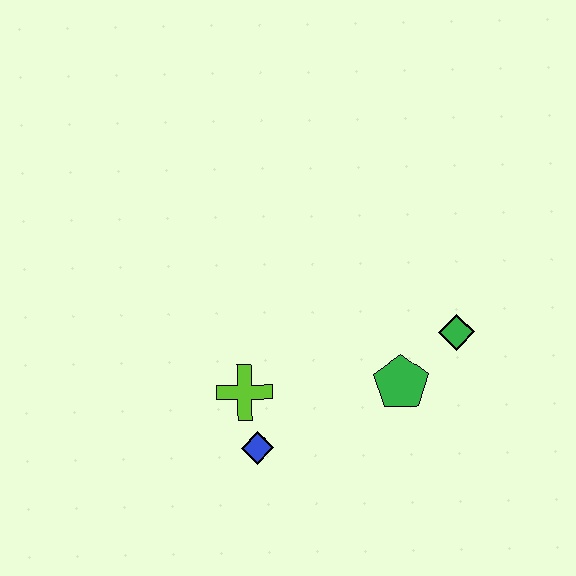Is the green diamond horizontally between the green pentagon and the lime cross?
No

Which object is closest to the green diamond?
The green pentagon is closest to the green diamond.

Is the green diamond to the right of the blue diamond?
Yes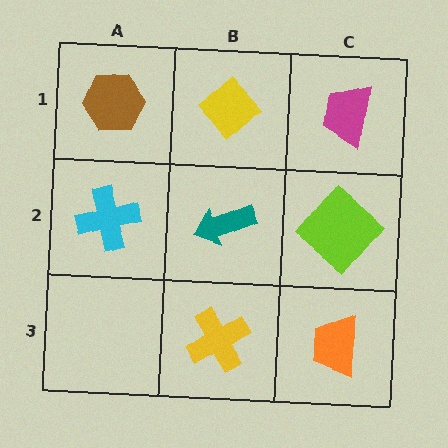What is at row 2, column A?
A cyan cross.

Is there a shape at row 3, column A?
No, that cell is empty.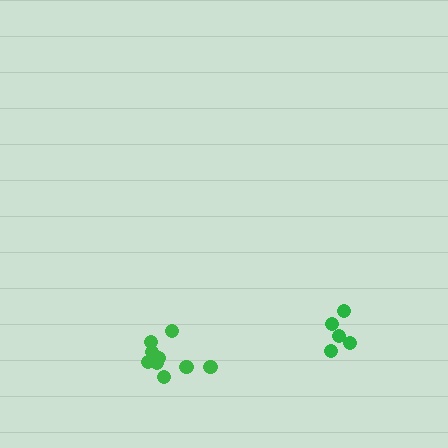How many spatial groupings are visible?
There are 2 spatial groupings.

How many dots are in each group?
Group 1: 5 dots, Group 2: 10 dots (15 total).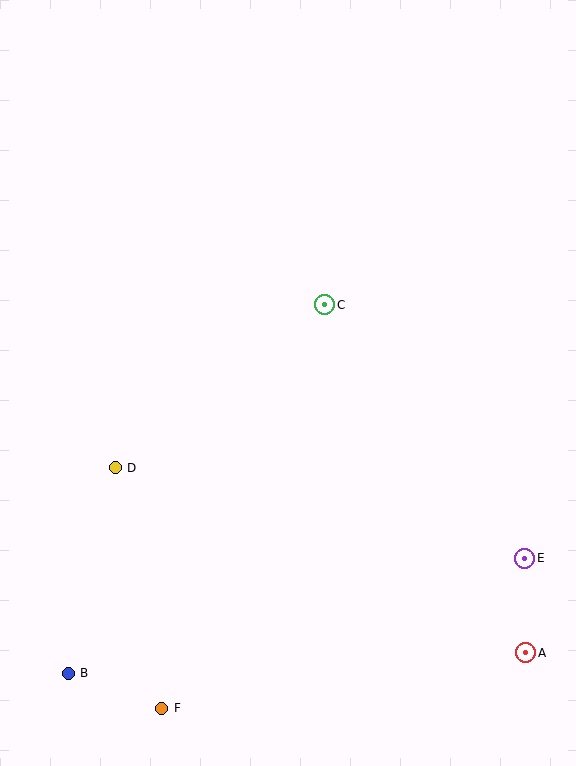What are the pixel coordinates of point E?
Point E is at (525, 558).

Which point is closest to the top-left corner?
Point C is closest to the top-left corner.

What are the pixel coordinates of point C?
Point C is at (325, 305).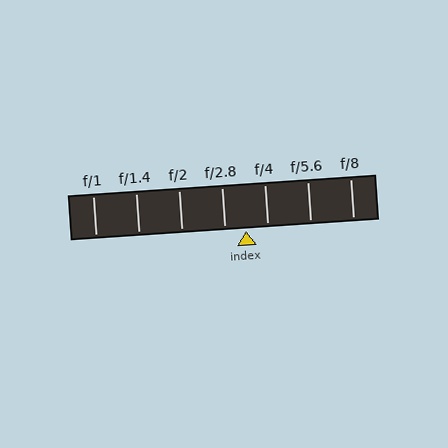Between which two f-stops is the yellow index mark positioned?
The index mark is between f/2.8 and f/4.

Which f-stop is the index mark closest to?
The index mark is closest to f/4.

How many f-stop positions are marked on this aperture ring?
There are 7 f-stop positions marked.